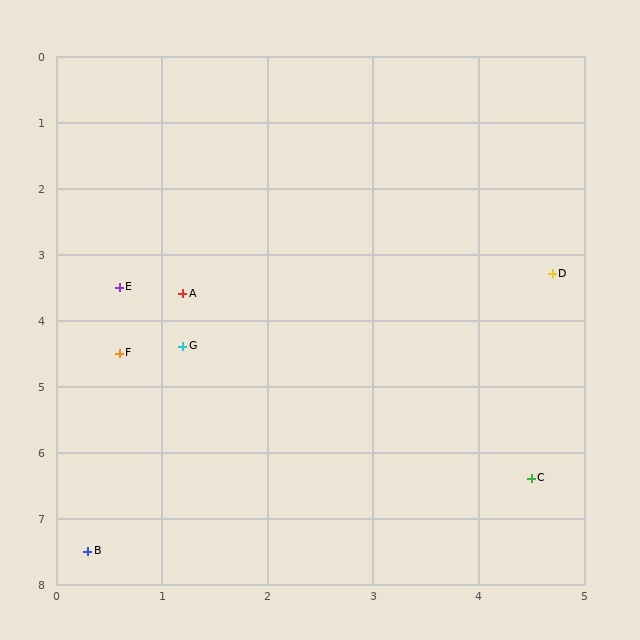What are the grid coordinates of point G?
Point G is at approximately (1.2, 4.4).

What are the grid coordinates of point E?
Point E is at approximately (0.6, 3.5).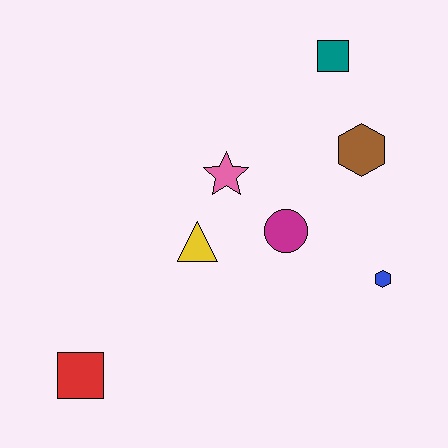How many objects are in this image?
There are 7 objects.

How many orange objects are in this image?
There are no orange objects.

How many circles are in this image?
There is 1 circle.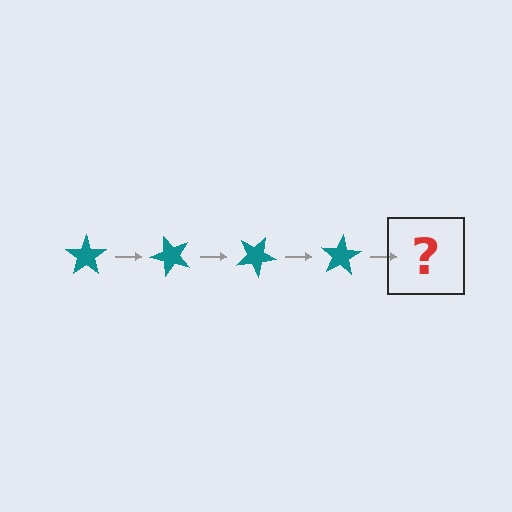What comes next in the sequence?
The next element should be a teal star rotated 200 degrees.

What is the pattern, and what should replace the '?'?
The pattern is that the star rotates 50 degrees each step. The '?' should be a teal star rotated 200 degrees.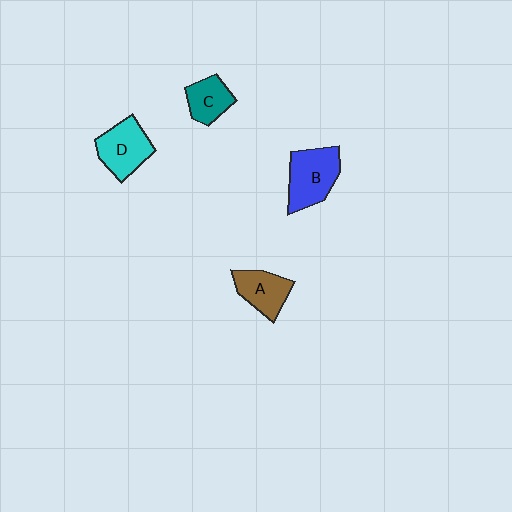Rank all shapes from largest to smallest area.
From largest to smallest: B (blue), D (cyan), A (brown), C (teal).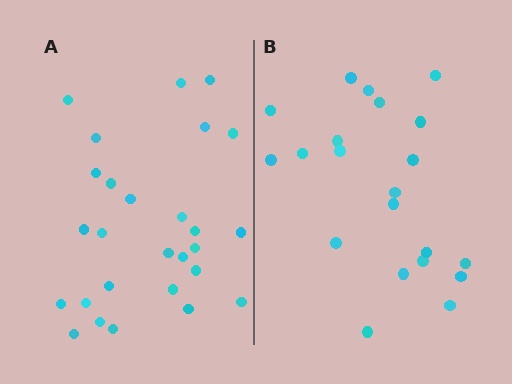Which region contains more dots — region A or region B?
Region A (the left region) has more dots.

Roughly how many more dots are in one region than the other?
Region A has about 6 more dots than region B.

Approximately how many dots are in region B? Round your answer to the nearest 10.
About 20 dots. (The exact count is 21, which rounds to 20.)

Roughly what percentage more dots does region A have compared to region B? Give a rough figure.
About 30% more.